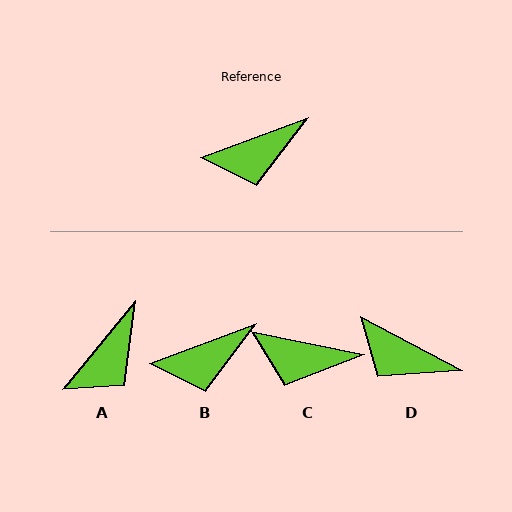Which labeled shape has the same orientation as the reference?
B.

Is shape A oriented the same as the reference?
No, it is off by about 30 degrees.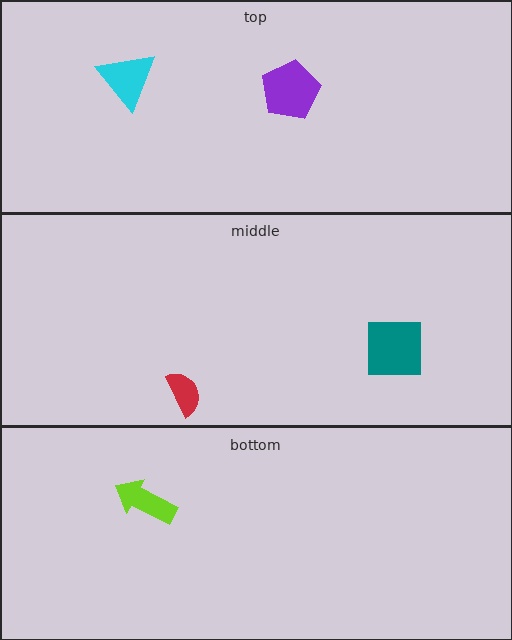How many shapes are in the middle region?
2.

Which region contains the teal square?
The middle region.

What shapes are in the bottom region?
The lime arrow.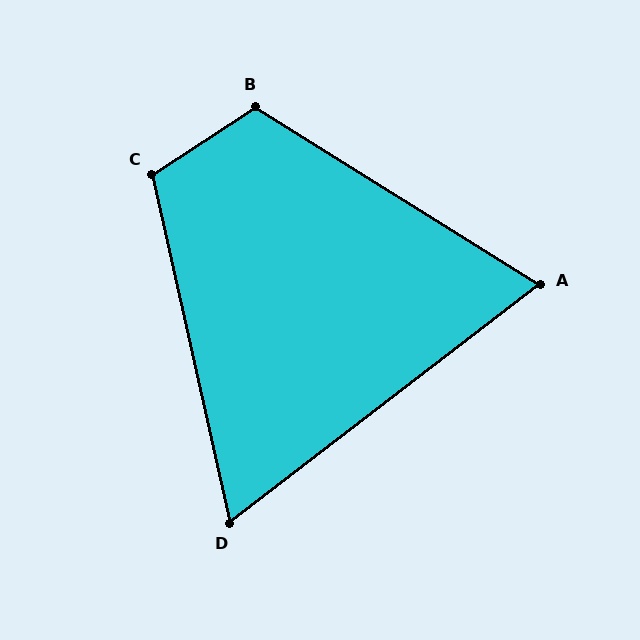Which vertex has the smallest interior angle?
D, at approximately 65 degrees.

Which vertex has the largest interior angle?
B, at approximately 115 degrees.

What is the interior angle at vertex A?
Approximately 70 degrees (acute).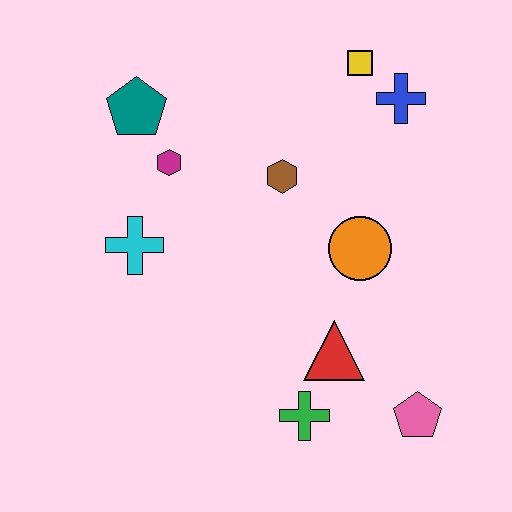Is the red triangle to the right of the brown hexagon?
Yes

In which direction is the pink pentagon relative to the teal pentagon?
The pink pentagon is below the teal pentagon.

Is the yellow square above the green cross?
Yes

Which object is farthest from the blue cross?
The green cross is farthest from the blue cross.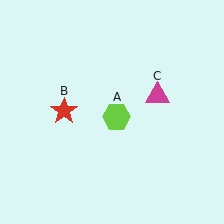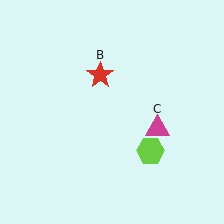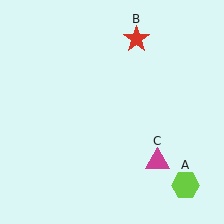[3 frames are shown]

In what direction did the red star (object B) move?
The red star (object B) moved up and to the right.